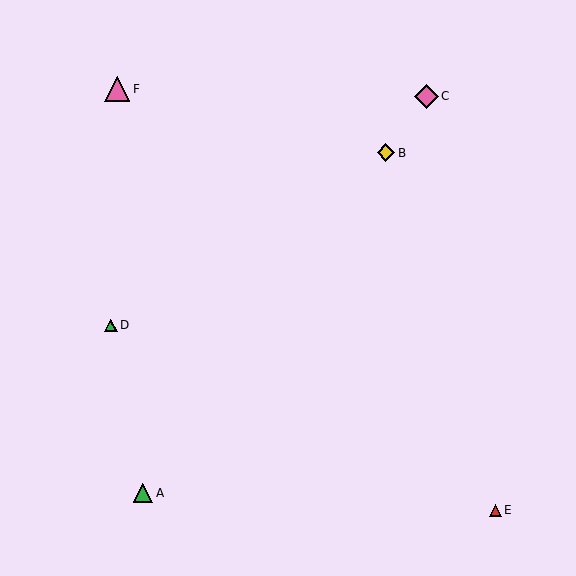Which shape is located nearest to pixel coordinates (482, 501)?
The red triangle (labeled E) at (495, 510) is nearest to that location.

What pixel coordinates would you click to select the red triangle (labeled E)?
Click at (495, 510) to select the red triangle E.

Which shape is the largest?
The pink triangle (labeled F) is the largest.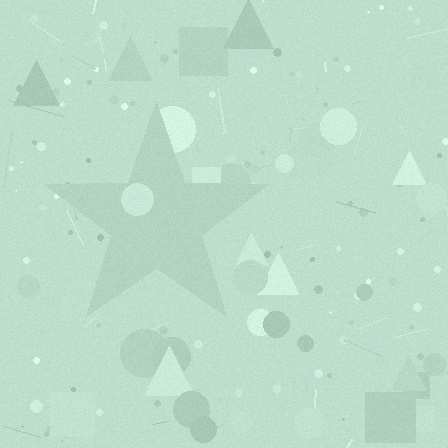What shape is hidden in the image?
A star is hidden in the image.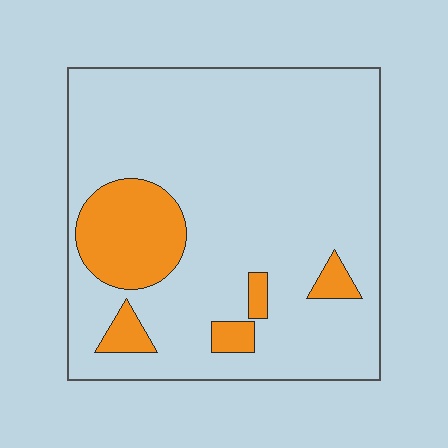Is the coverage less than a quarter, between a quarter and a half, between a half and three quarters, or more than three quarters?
Less than a quarter.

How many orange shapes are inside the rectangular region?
5.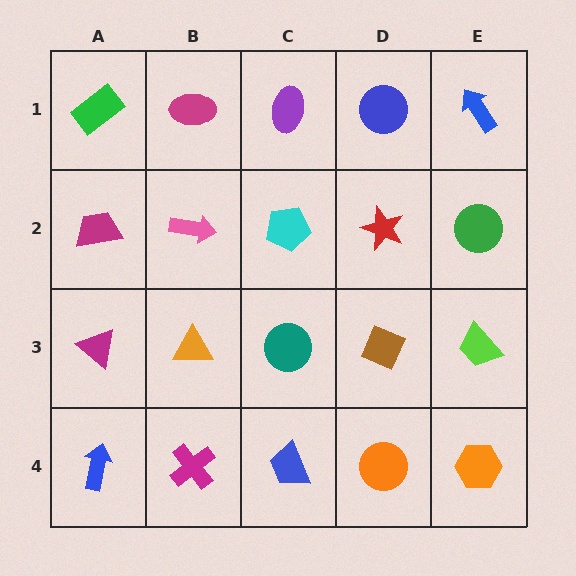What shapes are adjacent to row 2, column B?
A magenta ellipse (row 1, column B), an orange triangle (row 3, column B), a magenta trapezoid (row 2, column A), a cyan pentagon (row 2, column C).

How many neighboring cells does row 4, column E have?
2.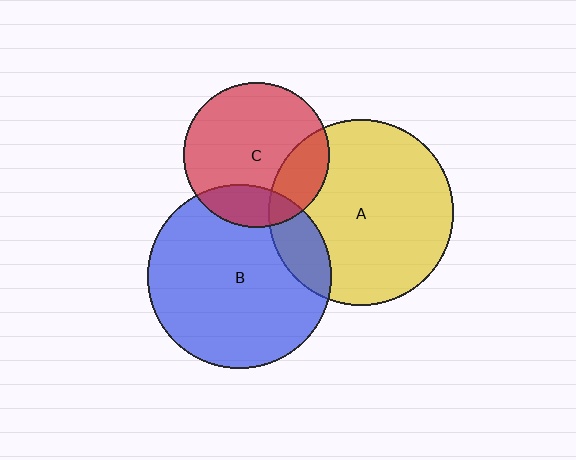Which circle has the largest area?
Circle A (yellow).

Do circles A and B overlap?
Yes.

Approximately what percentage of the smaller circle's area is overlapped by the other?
Approximately 15%.